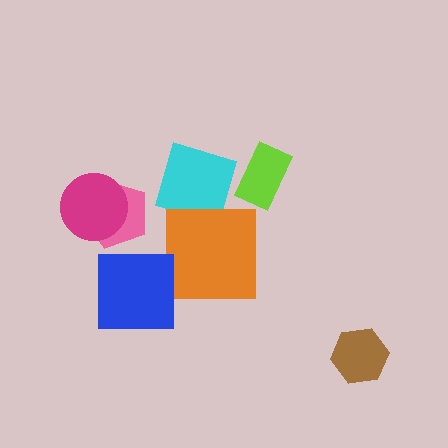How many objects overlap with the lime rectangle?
0 objects overlap with the lime rectangle.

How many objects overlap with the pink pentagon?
1 object overlaps with the pink pentagon.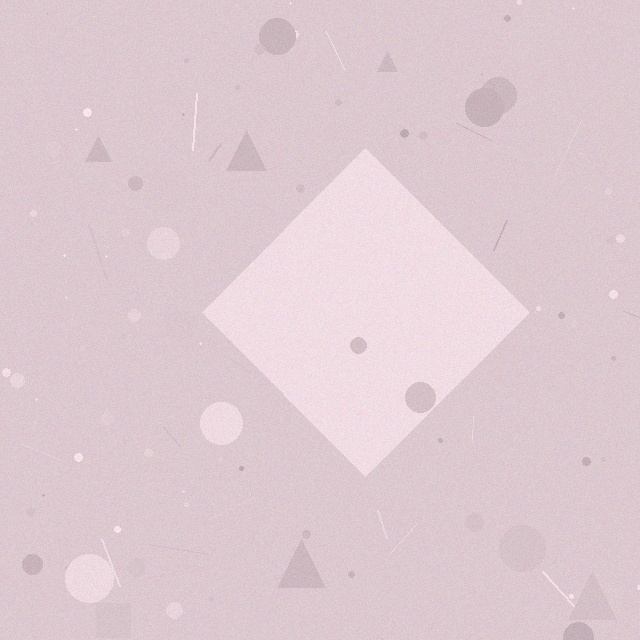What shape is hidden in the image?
A diamond is hidden in the image.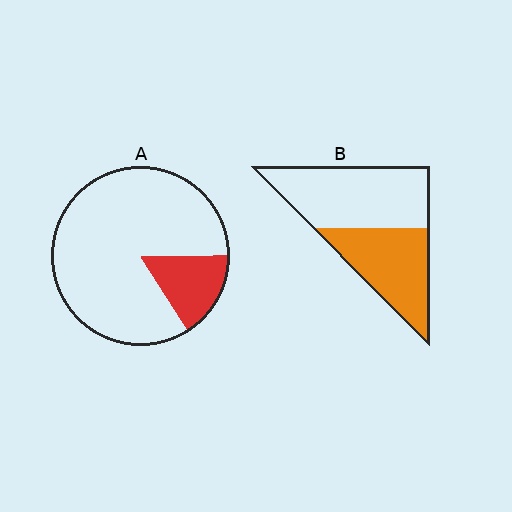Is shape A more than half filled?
No.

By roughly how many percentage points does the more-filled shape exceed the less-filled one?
By roughly 25 percentage points (B over A).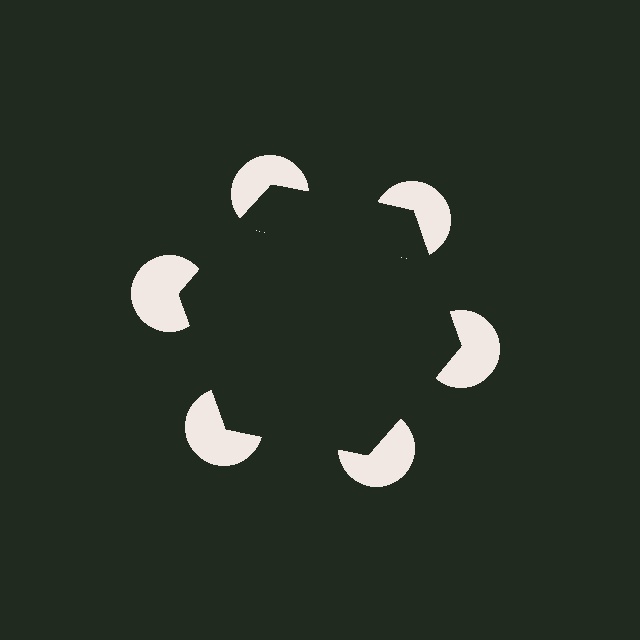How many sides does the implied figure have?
6 sides.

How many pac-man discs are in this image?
There are 6 — one at each vertex of the illusory hexagon.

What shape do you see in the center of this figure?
An illusory hexagon — its edges are inferred from the aligned wedge cuts in the pac-man discs, not physically drawn.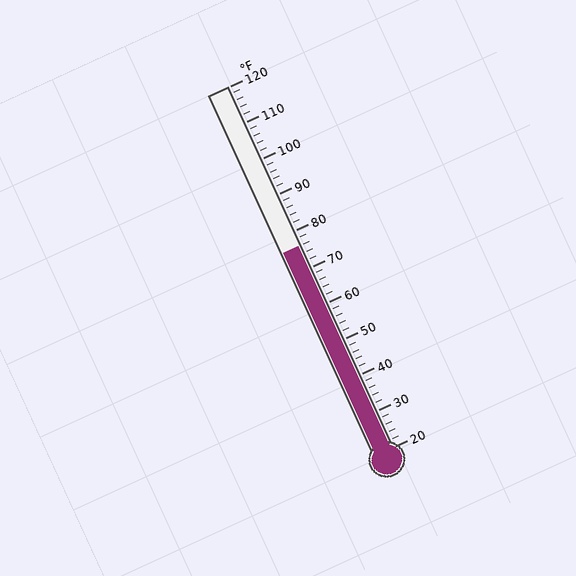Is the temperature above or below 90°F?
The temperature is below 90°F.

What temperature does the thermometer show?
The thermometer shows approximately 76°F.